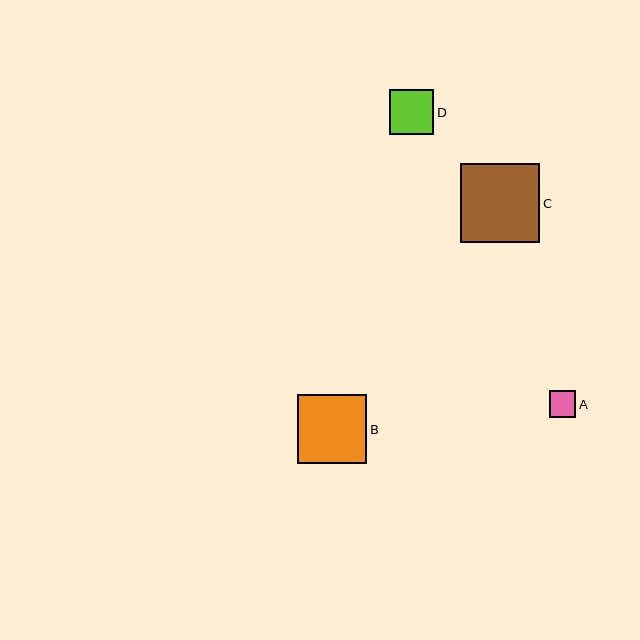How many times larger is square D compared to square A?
Square D is approximately 1.7 times the size of square A.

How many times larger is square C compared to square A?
Square C is approximately 3.1 times the size of square A.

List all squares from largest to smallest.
From largest to smallest: C, B, D, A.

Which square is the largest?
Square C is the largest with a size of approximately 80 pixels.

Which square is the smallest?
Square A is the smallest with a size of approximately 26 pixels.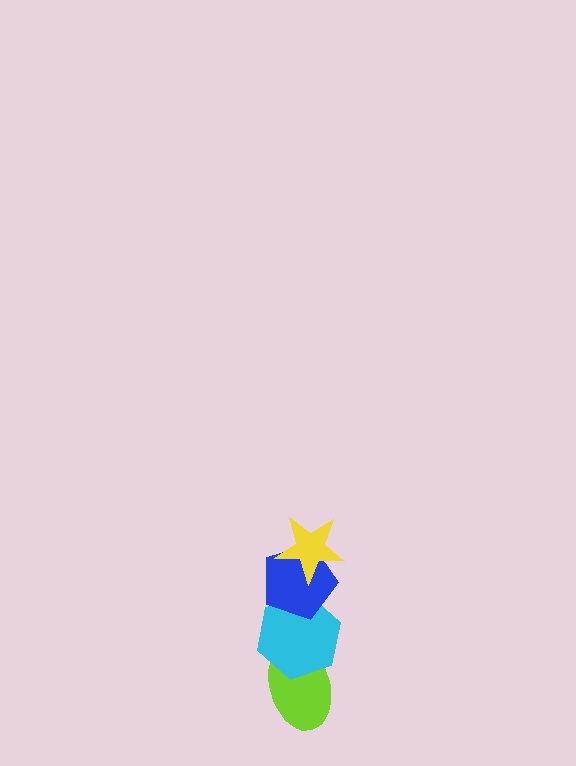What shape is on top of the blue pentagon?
The yellow star is on top of the blue pentagon.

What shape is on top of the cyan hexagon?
The blue pentagon is on top of the cyan hexagon.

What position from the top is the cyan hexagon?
The cyan hexagon is 3rd from the top.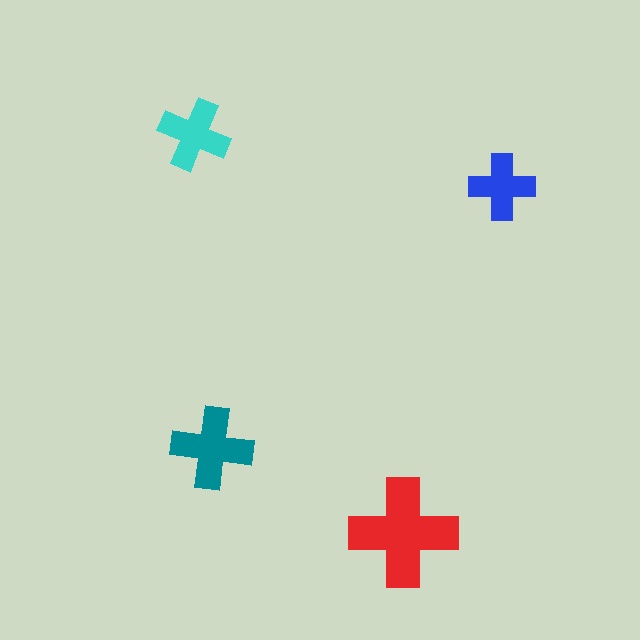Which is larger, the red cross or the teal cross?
The red one.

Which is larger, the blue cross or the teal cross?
The teal one.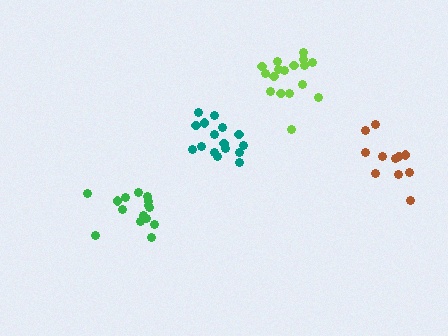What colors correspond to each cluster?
The clusters are colored: green, lime, brown, teal.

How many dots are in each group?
Group 1: 15 dots, Group 2: 17 dots, Group 3: 11 dots, Group 4: 16 dots (59 total).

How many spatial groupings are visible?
There are 4 spatial groupings.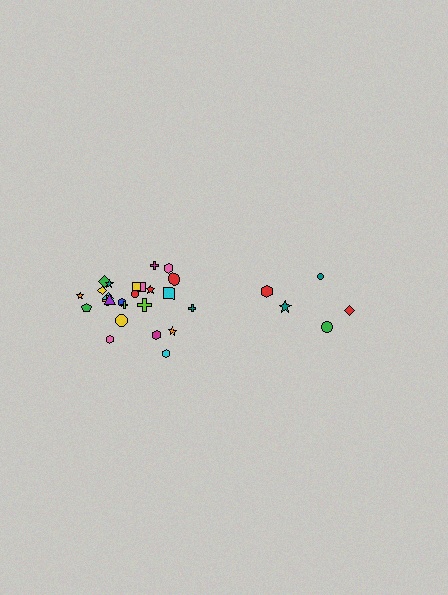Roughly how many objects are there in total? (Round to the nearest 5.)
Roughly 30 objects in total.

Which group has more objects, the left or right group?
The left group.